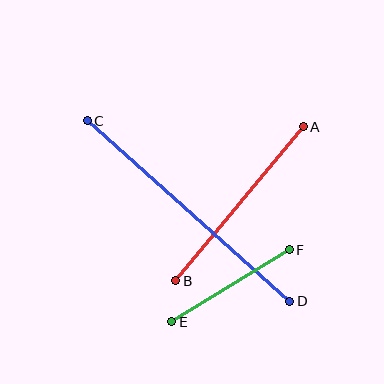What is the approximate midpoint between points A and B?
The midpoint is at approximately (240, 204) pixels.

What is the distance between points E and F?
The distance is approximately 138 pixels.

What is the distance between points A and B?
The distance is approximately 200 pixels.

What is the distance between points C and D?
The distance is approximately 271 pixels.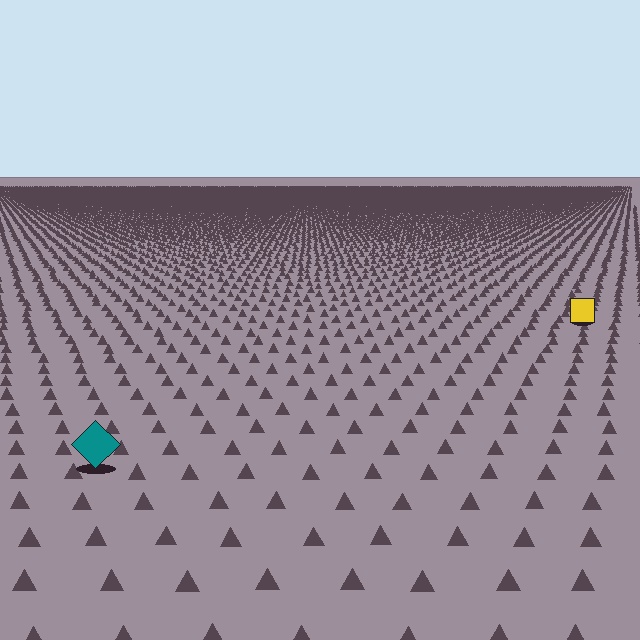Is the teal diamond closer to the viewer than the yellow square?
Yes. The teal diamond is closer — you can tell from the texture gradient: the ground texture is coarser near it.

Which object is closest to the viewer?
The teal diamond is closest. The texture marks near it are larger and more spread out.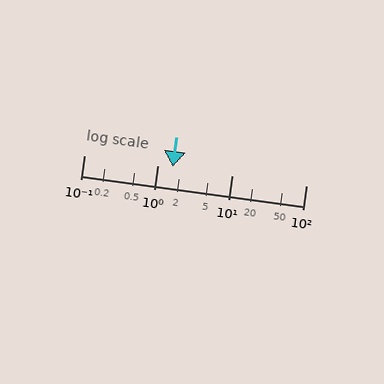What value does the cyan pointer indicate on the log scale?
The pointer indicates approximately 1.6.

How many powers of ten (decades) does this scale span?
The scale spans 3 decades, from 0.1 to 100.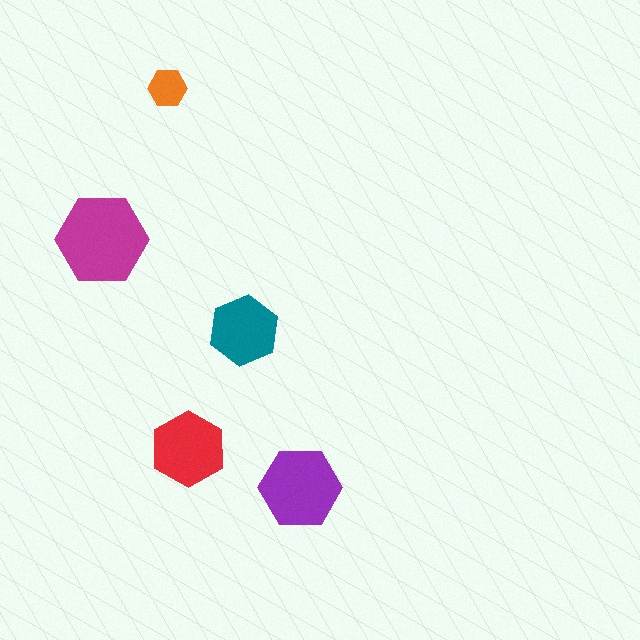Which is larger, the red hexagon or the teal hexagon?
The red one.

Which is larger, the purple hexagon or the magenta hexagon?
The magenta one.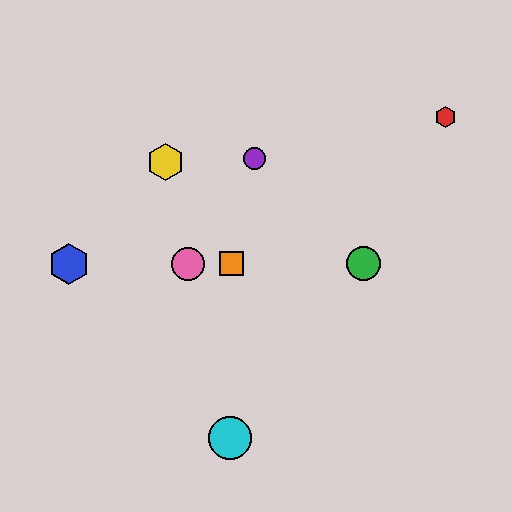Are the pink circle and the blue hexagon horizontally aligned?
Yes, both are at y≈264.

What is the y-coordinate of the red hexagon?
The red hexagon is at y≈117.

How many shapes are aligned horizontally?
4 shapes (the blue hexagon, the green circle, the orange square, the pink circle) are aligned horizontally.